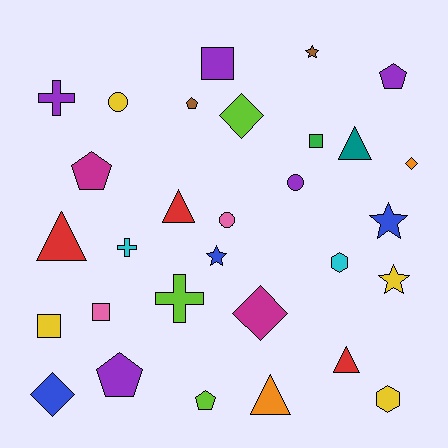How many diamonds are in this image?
There are 4 diamonds.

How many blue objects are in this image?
There are 3 blue objects.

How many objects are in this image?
There are 30 objects.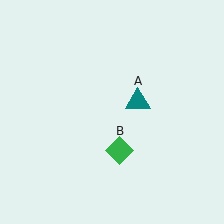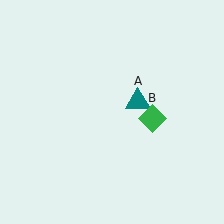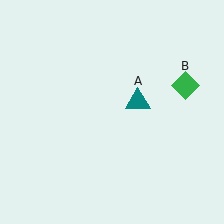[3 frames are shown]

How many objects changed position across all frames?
1 object changed position: green diamond (object B).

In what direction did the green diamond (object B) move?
The green diamond (object B) moved up and to the right.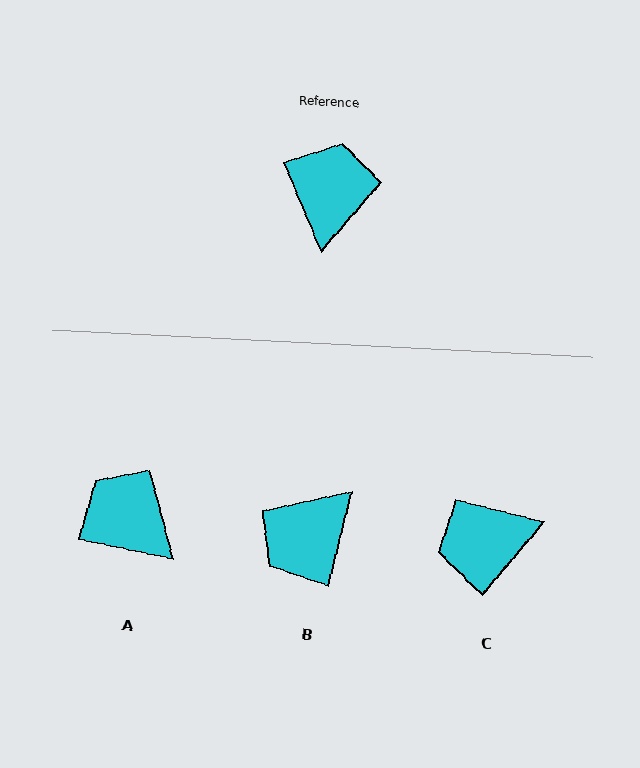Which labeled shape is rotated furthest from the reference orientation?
B, about 143 degrees away.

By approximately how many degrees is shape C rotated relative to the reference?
Approximately 117 degrees counter-clockwise.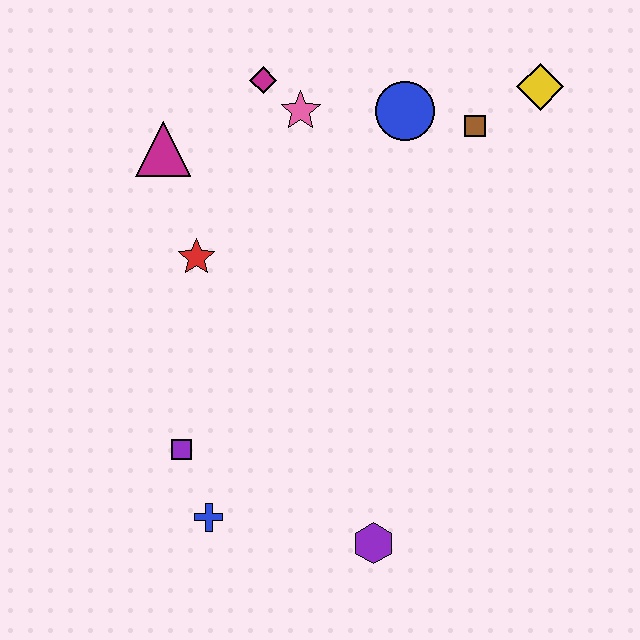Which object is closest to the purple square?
The blue cross is closest to the purple square.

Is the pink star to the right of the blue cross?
Yes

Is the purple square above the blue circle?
No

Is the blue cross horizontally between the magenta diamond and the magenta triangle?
Yes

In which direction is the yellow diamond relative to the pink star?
The yellow diamond is to the right of the pink star.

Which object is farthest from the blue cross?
The yellow diamond is farthest from the blue cross.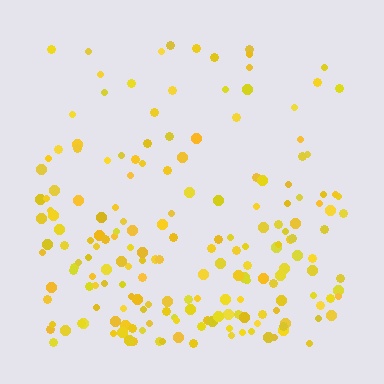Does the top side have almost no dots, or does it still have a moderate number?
Still a moderate number, just noticeably fewer than the bottom.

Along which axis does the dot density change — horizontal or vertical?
Vertical.